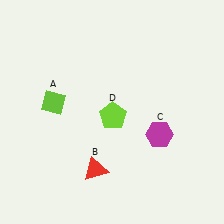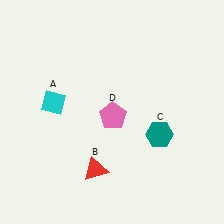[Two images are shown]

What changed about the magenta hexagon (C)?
In Image 1, C is magenta. In Image 2, it changed to teal.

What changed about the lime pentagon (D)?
In Image 1, D is lime. In Image 2, it changed to pink.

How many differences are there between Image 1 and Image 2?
There are 3 differences between the two images.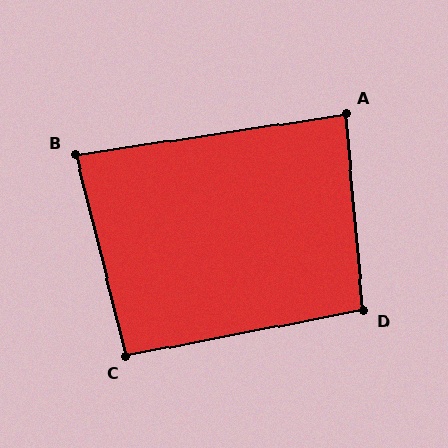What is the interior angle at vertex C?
Approximately 93 degrees (approximately right).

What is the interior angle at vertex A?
Approximately 87 degrees (approximately right).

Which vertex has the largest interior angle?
D, at approximately 96 degrees.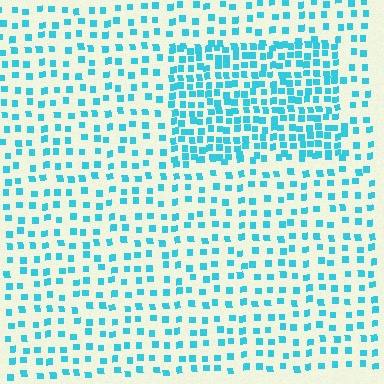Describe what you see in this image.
The image contains small cyan elements arranged at two different densities. A rectangle-shaped region is visible where the elements are more densely packed than the surrounding area.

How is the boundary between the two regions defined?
The boundary is defined by a change in element density (approximately 2.1x ratio). All elements are the same color, size, and shape.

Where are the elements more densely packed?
The elements are more densely packed inside the rectangle boundary.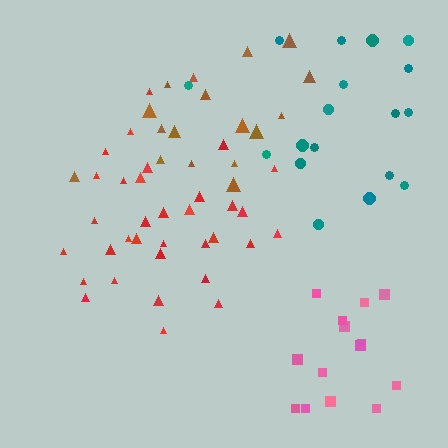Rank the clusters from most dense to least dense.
red, pink, brown, teal.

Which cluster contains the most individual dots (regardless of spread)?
Red (33).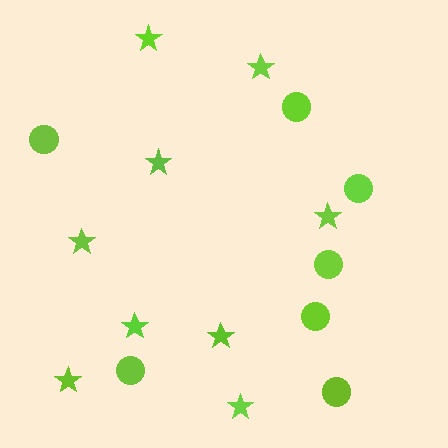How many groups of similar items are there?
There are 2 groups: one group of stars (9) and one group of circles (7).